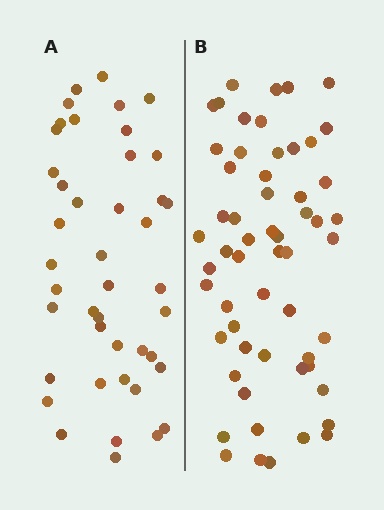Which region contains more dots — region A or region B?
Region B (the right region) has more dots.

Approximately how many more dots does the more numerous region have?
Region B has approximately 15 more dots than region A.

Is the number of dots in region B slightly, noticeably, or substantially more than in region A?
Region B has noticeably more, but not dramatically so. The ratio is roughly 1.3 to 1.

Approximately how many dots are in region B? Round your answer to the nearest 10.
About 60 dots. (The exact count is 57, which rounds to 60.)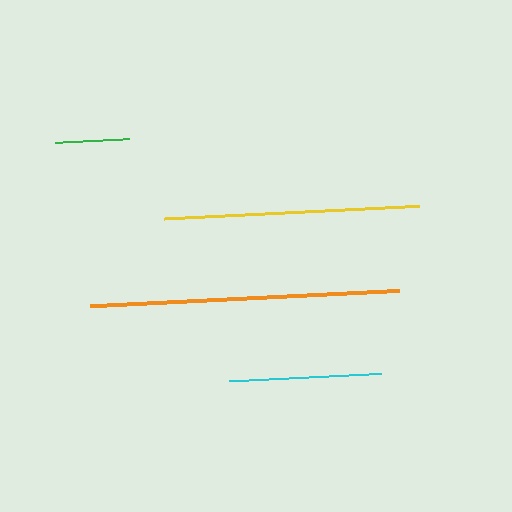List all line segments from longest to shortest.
From longest to shortest: orange, yellow, cyan, green.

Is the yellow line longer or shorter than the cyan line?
The yellow line is longer than the cyan line.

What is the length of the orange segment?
The orange segment is approximately 309 pixels long.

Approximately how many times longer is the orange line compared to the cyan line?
The orange line is approximately 2.0 times the length of the cyan line.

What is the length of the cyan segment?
The cyan segment is approximately 151 pixels long.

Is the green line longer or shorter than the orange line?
The orange line is longer than the green line.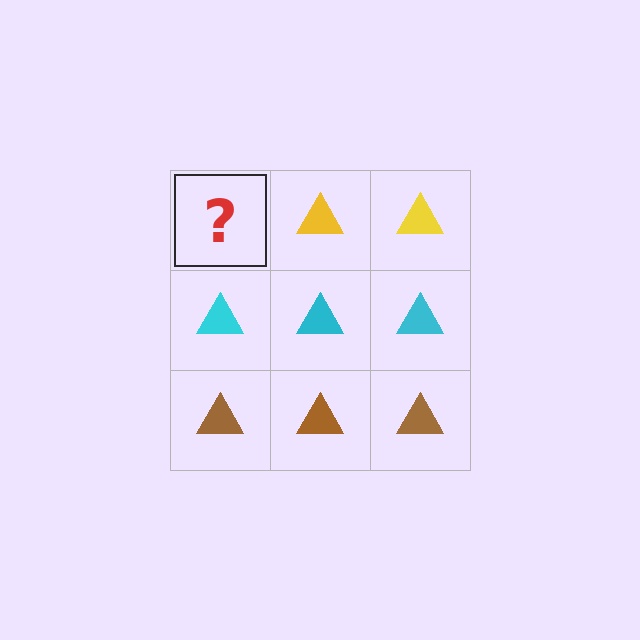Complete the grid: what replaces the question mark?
The question mark should be replaced with a yellow triangle.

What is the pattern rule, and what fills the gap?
The rule is that each row has a consistent color. The gap should be filled with a yellow triangle.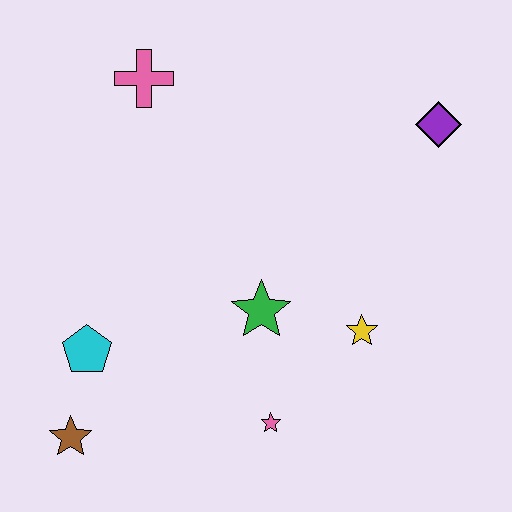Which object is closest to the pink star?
The green star is closest to the pink star.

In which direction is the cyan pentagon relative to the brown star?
The cyan pentagon is above the brown star.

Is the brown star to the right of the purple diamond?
No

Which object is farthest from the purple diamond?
The brown star is farthest from the purple diamond.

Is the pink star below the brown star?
No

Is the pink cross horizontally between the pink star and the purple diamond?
No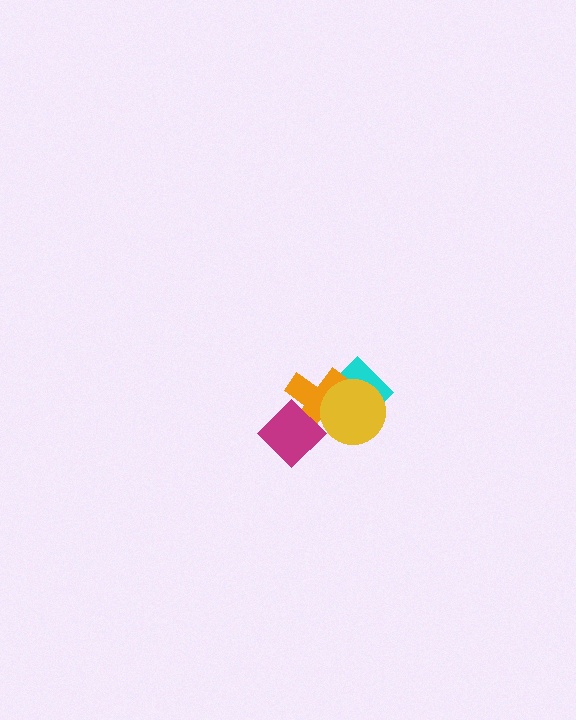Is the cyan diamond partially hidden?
Yes, it is partially covered by another shape.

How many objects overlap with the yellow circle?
2 objects overlap with the yellow circle.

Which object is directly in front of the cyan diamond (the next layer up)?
The orange cross is directly in front of the cyan diamond.